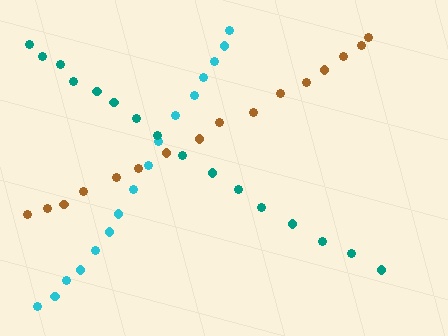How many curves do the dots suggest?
There are 3 distinct paths.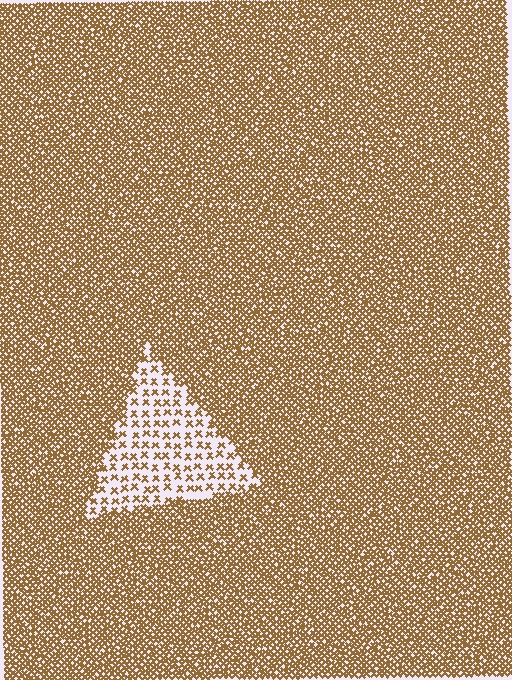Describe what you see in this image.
The image contains small brown elements arranged at two different densities. A triangle-shaped region is visible where the elements are less densely packed than the surrounding area.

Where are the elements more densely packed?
The elements are more densely packed outside the triangle boundary.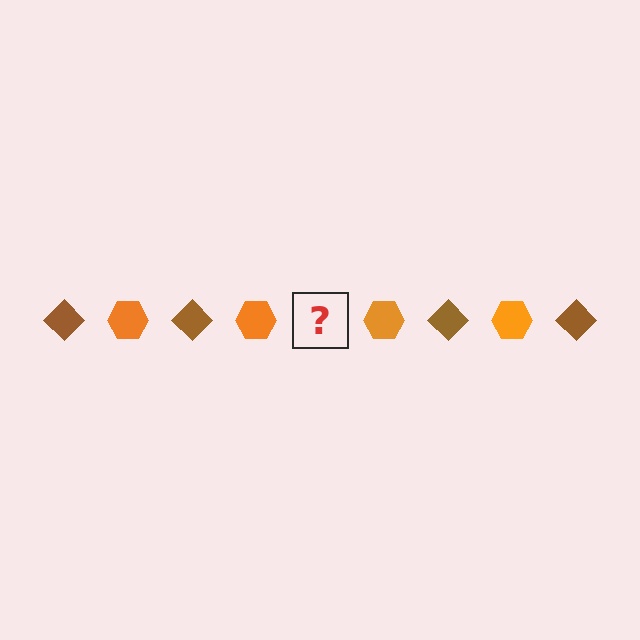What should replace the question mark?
The question mark should be replaced with a brown diamond.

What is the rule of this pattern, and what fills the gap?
The rule is that the pattern alternates between brown diamond and orange hexagon. The gap should be filled with a brown diamond.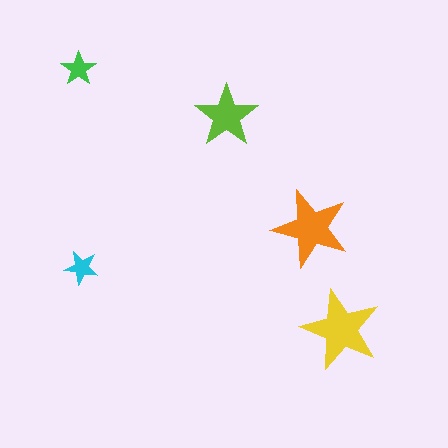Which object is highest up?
The green star is topmost.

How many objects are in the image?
There are 5 objects in the image.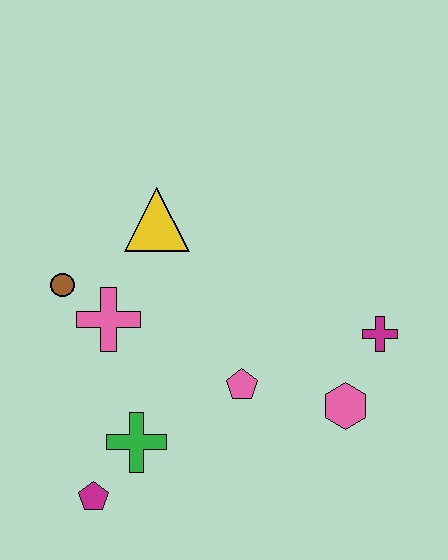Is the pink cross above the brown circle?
No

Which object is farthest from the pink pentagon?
The brown circle is farthest from the pink pentagon.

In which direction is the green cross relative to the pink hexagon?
The green cross is to the left of the pink hexagon.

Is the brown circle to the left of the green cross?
Yes